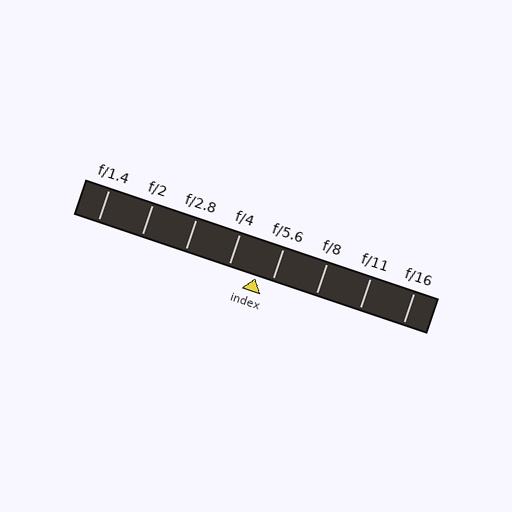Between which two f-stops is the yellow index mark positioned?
The index mark is between f/4 and f/5.6.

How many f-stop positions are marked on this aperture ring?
There are 8 f-stop positions marked.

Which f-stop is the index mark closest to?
The index mark is closest to f/5.6.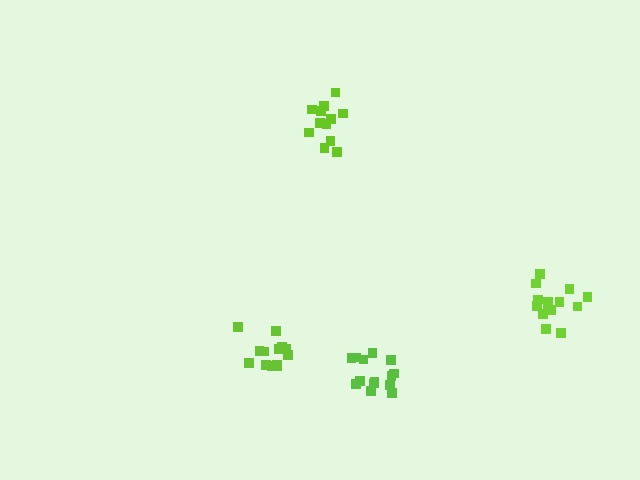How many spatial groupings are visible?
There are 4 spatial groupings.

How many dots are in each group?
Group 1: 14 dots, Group 2: 12 dots, Group 3: 14 dots, Group 4: 13 dots (53 total).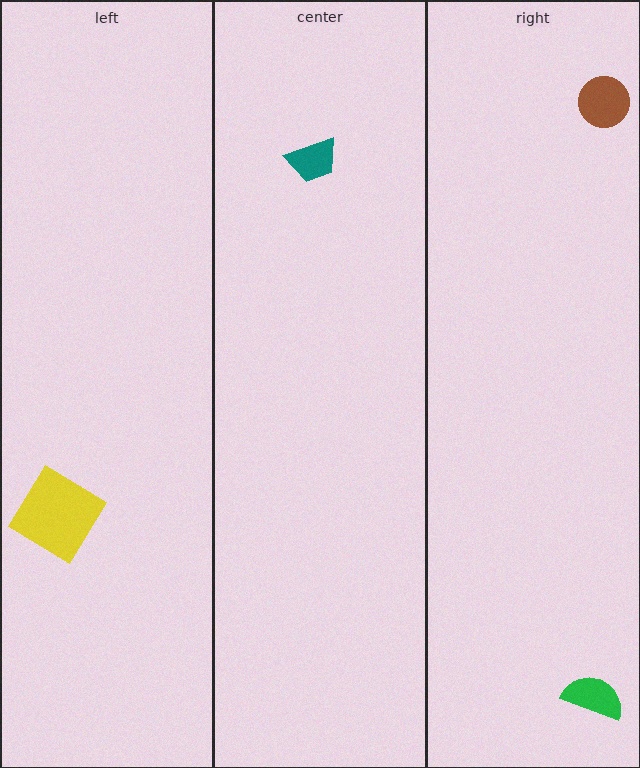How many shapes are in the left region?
1.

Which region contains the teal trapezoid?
The center region.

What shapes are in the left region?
The yellow diamond.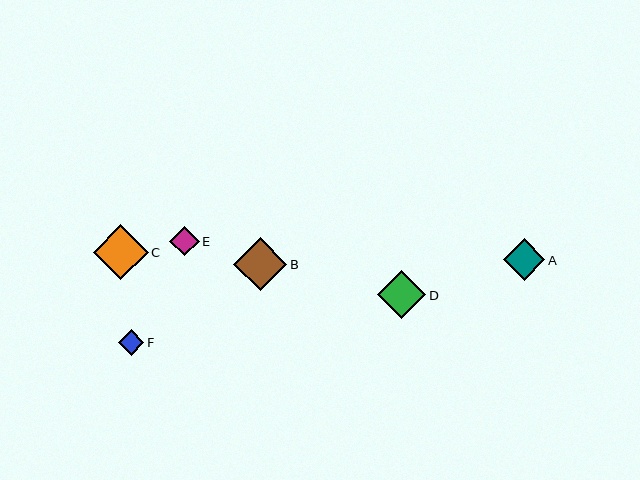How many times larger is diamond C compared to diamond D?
Diamond C is approximately 1.1 times the size of diamond D.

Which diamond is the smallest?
Diamond F is the smallest with a size of approximately 26 pixels.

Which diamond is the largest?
Diamond C is the largest with a size of approximately 55 pixels.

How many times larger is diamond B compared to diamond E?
Diamond B is approximately 1.8 times the size of diamond E.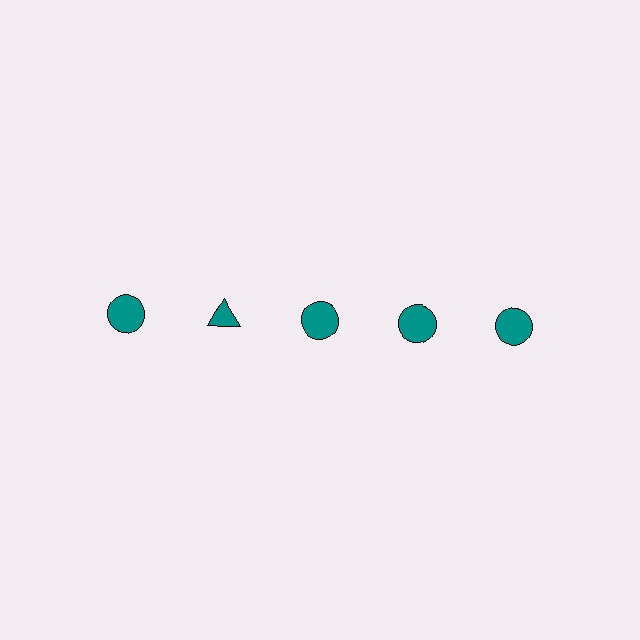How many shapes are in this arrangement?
There are 5 shapes arranged in a grid pattern.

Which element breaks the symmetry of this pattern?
The teal triangle in the top row, second from left column breaks the symmetry. All other shapes are teal circles.